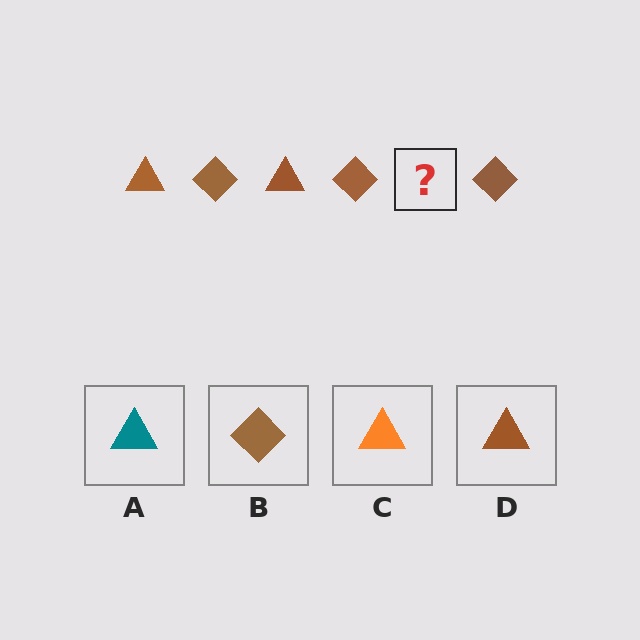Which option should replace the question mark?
Option D.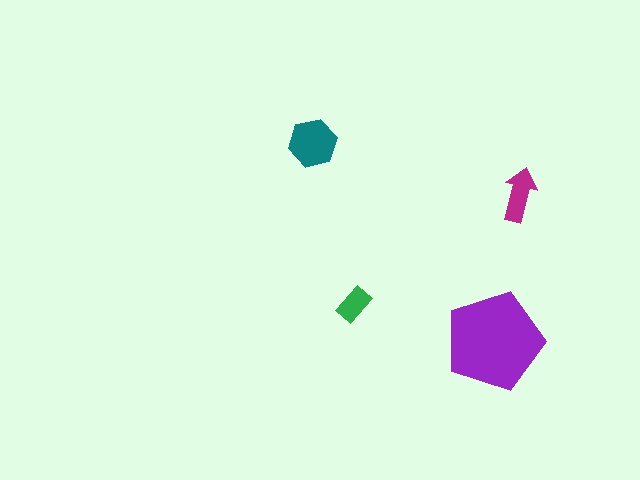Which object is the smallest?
The green rectangle.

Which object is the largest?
The purple pentagon.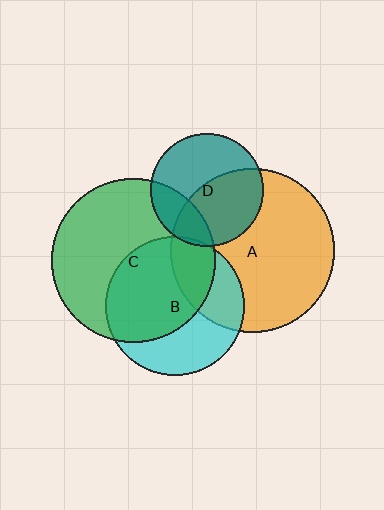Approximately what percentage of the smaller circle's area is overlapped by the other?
Approximately 50%.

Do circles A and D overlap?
Yes.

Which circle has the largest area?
Circle A (orange).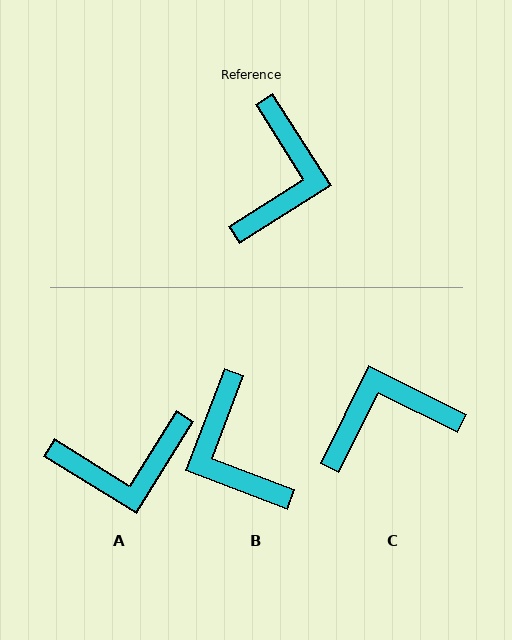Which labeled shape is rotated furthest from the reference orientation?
B, about 143 degrees away.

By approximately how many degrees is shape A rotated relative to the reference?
Approximately 64 degrees clockwise.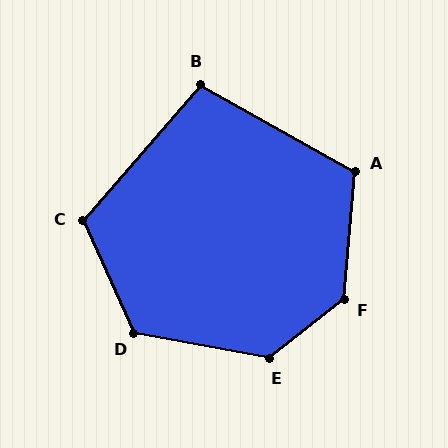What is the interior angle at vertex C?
Approximately 115 degrees (obtuse).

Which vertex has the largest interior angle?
F, at approximately 134 degrees.